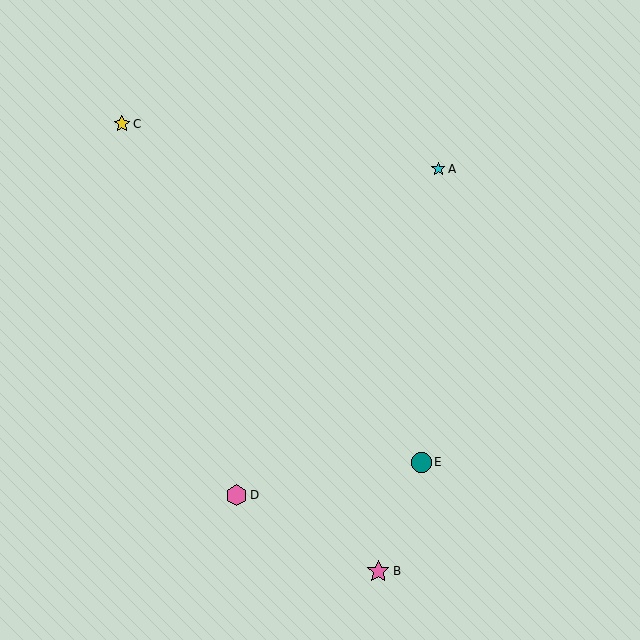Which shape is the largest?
The pink star (labeled B) is the largest.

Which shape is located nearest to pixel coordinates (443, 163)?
The cyan star (labeled A) at (438, 169) is nearest to that location.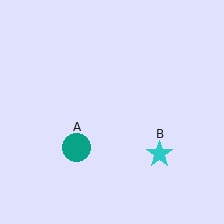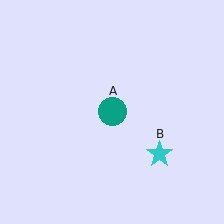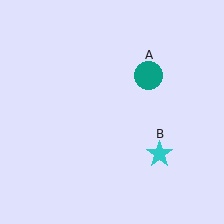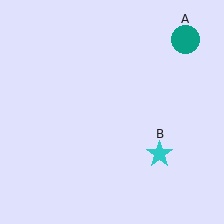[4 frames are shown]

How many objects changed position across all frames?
1 object changed position: teal circle (object A).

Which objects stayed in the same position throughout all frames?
Cyan star (object B) remained stationary.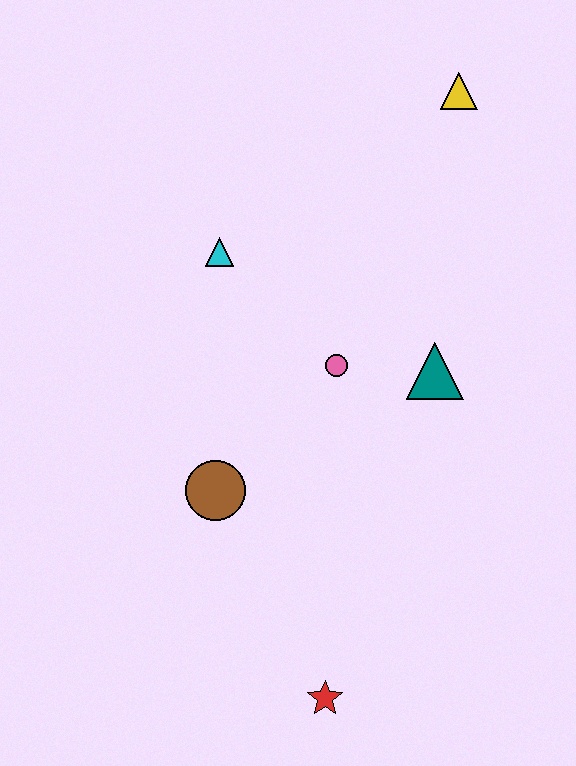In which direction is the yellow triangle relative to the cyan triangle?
The yellow triangle is to the right of the cyan triangle.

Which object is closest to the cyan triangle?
The pink circle is closest to the cyan triangle.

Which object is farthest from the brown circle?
The yellow triangle is farthest from the brown circle.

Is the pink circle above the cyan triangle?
No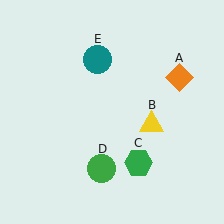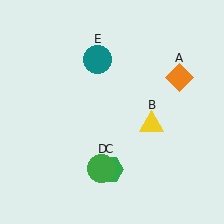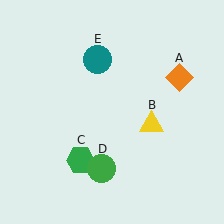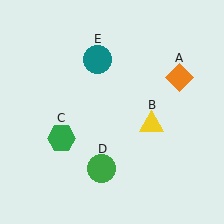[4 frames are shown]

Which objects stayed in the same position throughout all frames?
Orange diamond (object A) and yellow triangle (object B) and green circle (object D) and teal circle (object E) remained stationary.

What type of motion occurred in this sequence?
The green hexagon (object C) rotated clockwise around the center of the scene.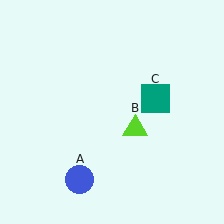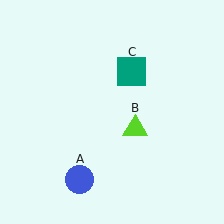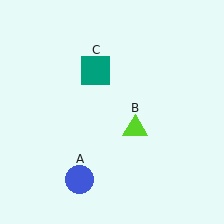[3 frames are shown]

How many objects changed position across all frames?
1 object changed position: teal square (object C).